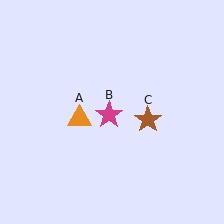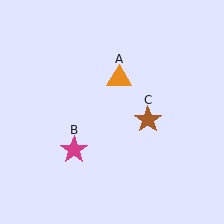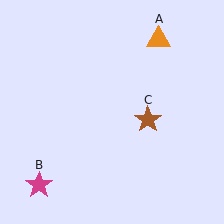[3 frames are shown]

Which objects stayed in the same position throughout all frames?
Brown star (object C) remained stationary.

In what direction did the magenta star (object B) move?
The magenta star (object B) moved down and to the left.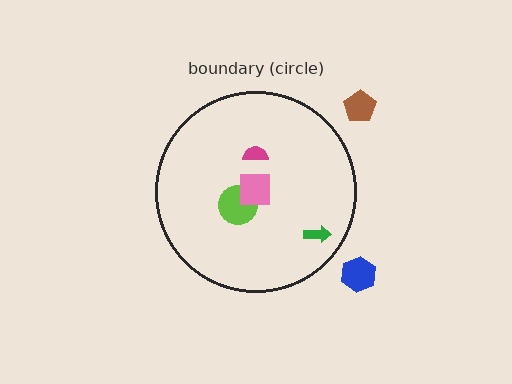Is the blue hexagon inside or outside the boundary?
Outside.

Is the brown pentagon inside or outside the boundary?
Outside.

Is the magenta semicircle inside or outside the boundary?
Inside.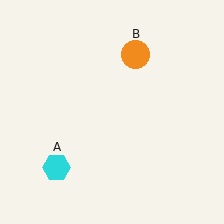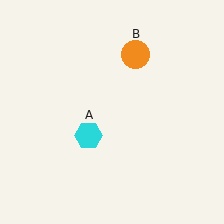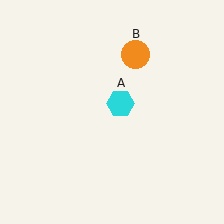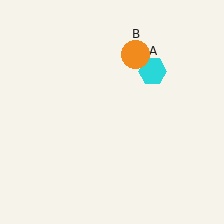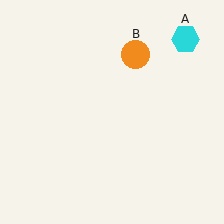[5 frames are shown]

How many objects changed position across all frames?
1 object changed position: cyan hexagon (object A).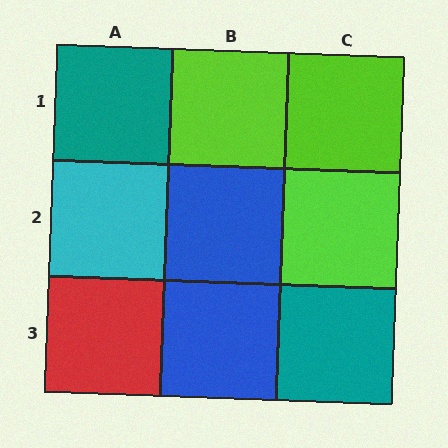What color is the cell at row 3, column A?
Red.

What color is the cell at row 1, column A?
Teal.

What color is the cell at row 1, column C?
Lime.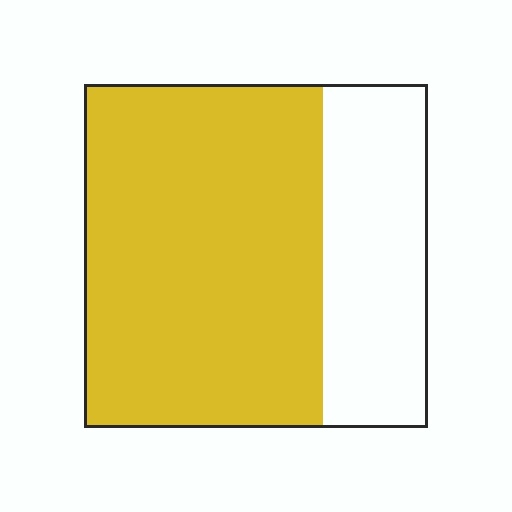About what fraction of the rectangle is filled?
About two thirds (2/3).